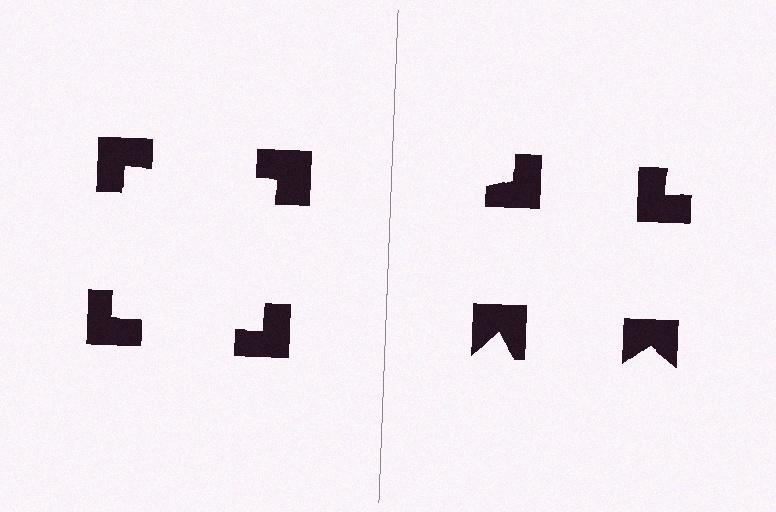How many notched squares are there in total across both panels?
8 — 4 on each side.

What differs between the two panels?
The notched squares are positioned identically on both sides; only the wedge orientations differ. On the left they align to a square; on the right they are misaligned.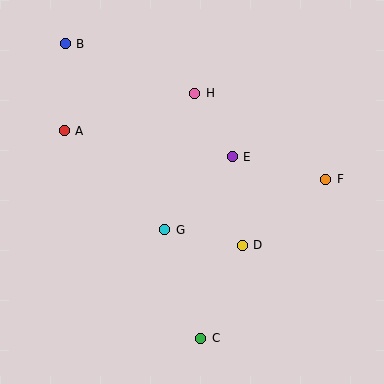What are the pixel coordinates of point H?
Point H is at (195, 93).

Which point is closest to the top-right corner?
Point F is closest to the top-right corner.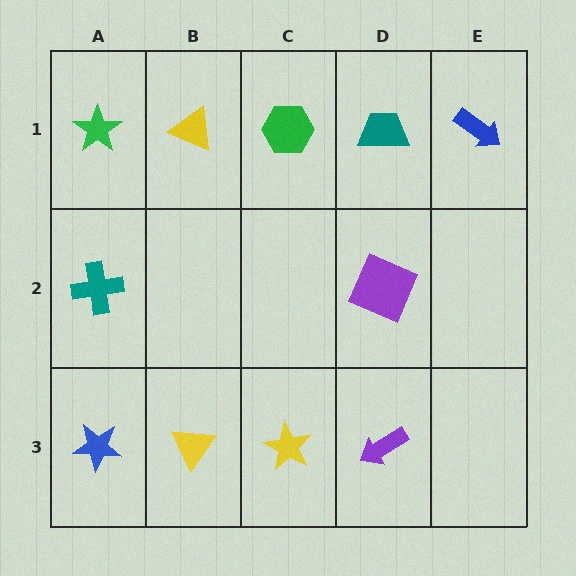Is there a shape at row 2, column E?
No, that cell is empty.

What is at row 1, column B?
A yellow triangle.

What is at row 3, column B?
A yellow triangle.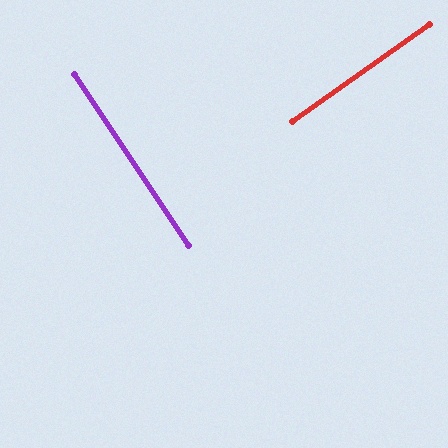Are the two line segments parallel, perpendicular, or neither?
Perpendicular — they meet at approximately 88°.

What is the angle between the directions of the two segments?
Approximately 88 degrees.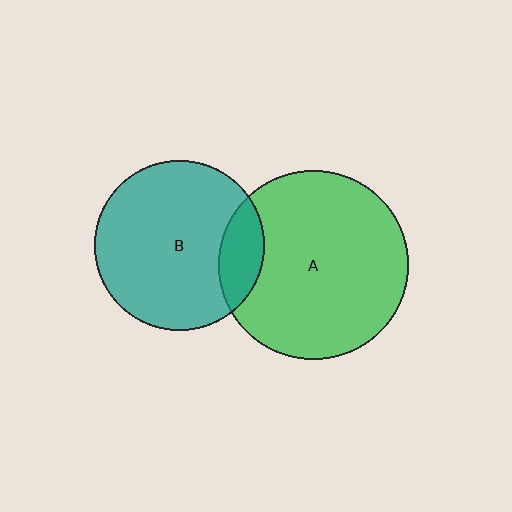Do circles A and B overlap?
Yes.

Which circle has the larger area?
Circle A (green).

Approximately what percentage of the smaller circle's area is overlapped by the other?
Approximately 15%.